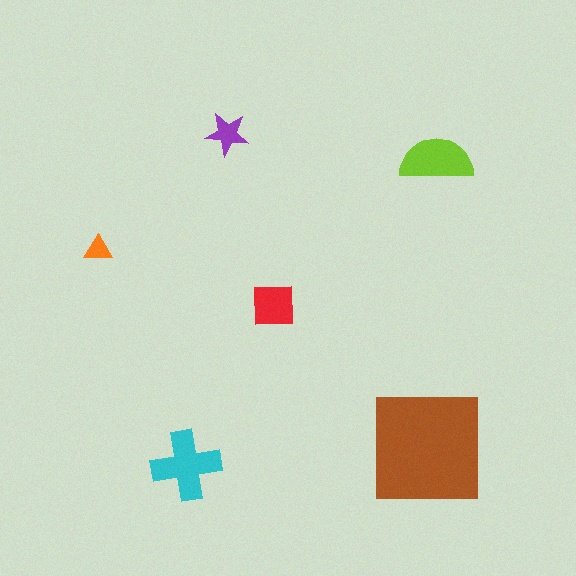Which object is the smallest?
The orange triangle.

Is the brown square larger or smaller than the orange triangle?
Larger.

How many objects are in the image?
There are 6 objects in the image.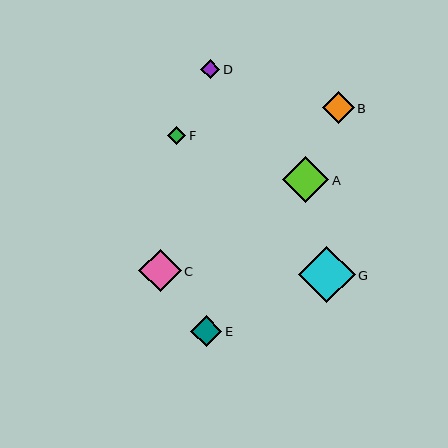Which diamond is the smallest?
Diamond F is the smallest with a size of approximately 18 pixels.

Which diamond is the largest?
Diamond G is the largest with a size of approximately 56 pixels.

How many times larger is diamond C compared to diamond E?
Diamond C is approximately 1.4 times the size of diamond E.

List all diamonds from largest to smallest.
From largest to smallest: G, A, C, B, E, D, F.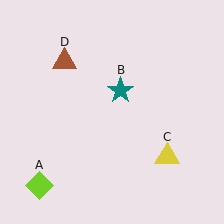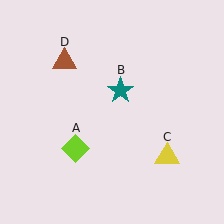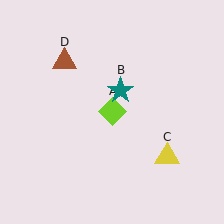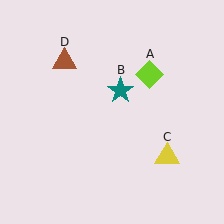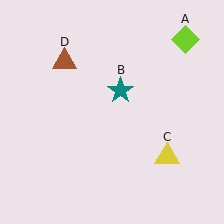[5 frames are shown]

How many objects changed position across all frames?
1 object changed position: lime diamond (object A).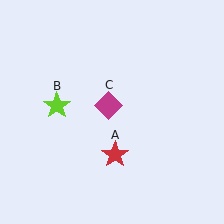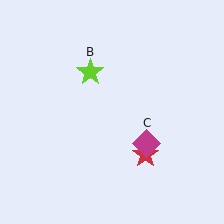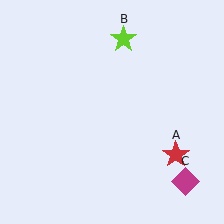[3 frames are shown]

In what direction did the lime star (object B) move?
The lime star (object B) moved up and to the right.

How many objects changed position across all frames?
3 objects changed position: red star (object A), lime star (object B), magenta diamond (object C).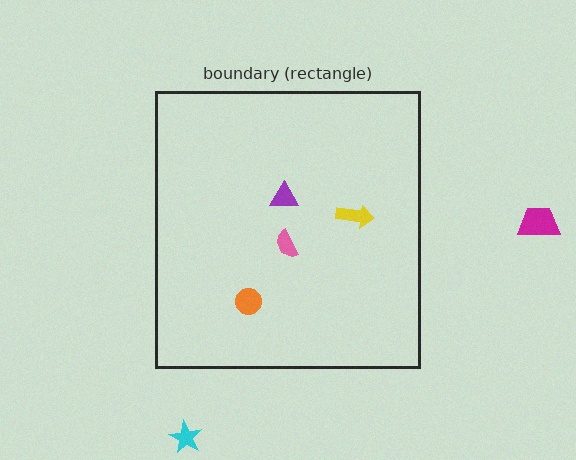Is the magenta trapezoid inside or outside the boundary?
Outside.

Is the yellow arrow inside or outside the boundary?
Inside.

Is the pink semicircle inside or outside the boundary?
Inside.